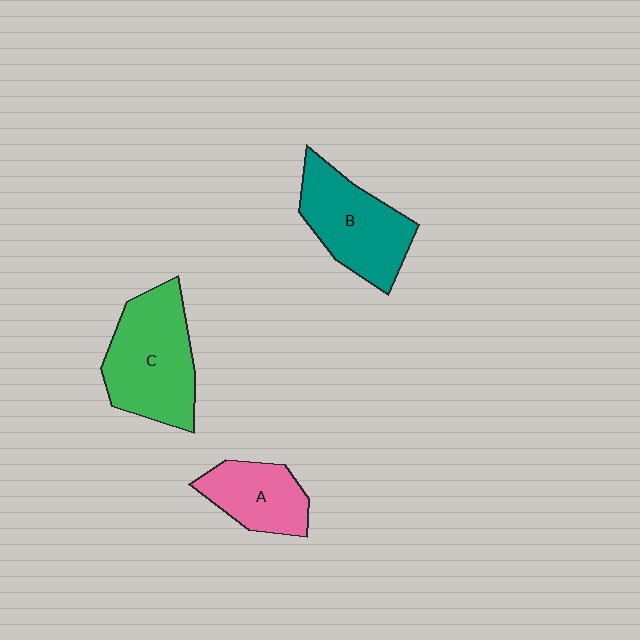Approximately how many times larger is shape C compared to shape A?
Approximately 1.7 times.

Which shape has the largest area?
Shape C (green).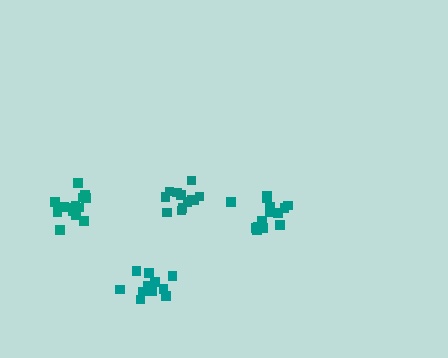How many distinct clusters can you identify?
There are 4 distinct clusters.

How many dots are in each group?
Group 1: 14 dots, Group 2: 14 dots, Group 3: 11 dots, Group 4: 12 dots (51 total).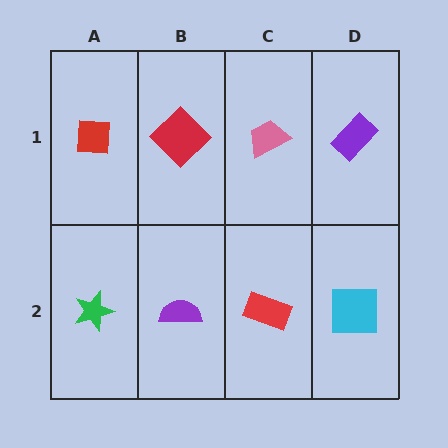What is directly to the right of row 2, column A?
A purple semicircle.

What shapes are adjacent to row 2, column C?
A pink trapezoid (row 1, column C), a purple semicircle (row 2, column B), a cyan square (row 2, column D).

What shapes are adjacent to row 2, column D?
A purple rectangle (row 1, column D), a red rectangle (row 2, column C).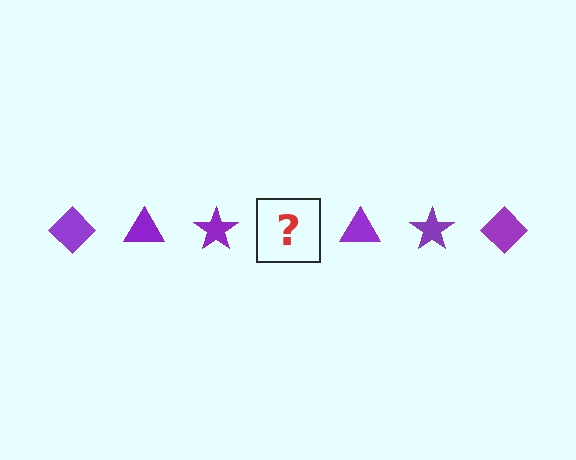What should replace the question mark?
The question mark should be replaced with a purple diamond.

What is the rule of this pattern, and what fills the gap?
The rule is that the pattern cycles through diamond, triangle, star shapes in purple. The gap should be filled with a purple diamond.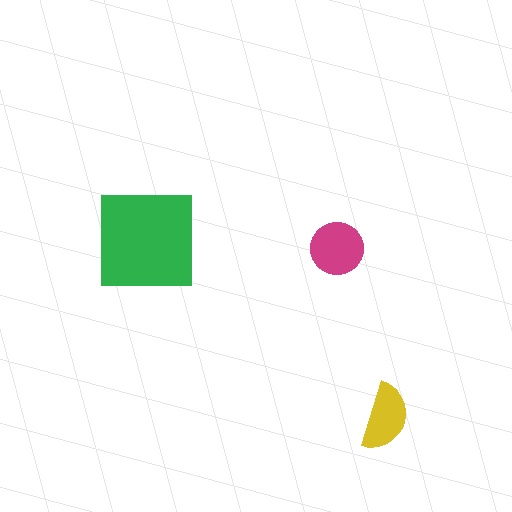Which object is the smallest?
The yellow semicircle.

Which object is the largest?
The green square.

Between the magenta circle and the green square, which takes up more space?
The green square.